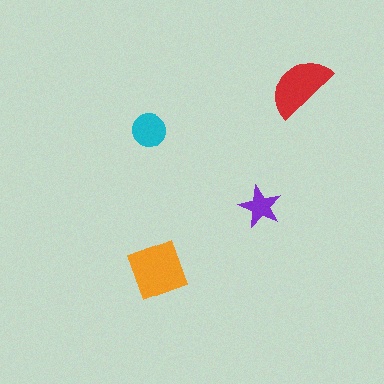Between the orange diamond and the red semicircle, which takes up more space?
The orange diamond.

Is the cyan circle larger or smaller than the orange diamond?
Smaller.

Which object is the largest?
The orange diamond.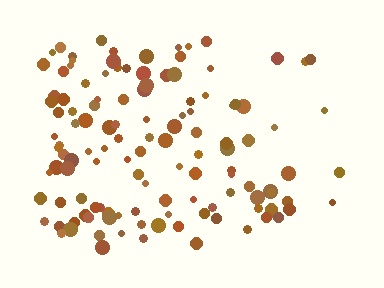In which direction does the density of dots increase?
From right to left, with the left side densest.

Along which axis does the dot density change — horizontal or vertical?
Horizontal.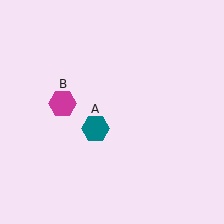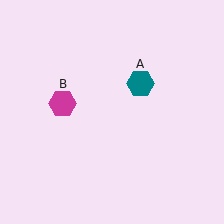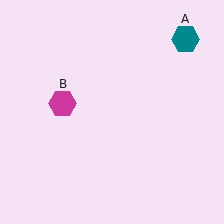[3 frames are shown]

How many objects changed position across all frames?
1 object changed position: teal hexagon (object A).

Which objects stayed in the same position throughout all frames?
Magenta hexagon (object B) remained stationary.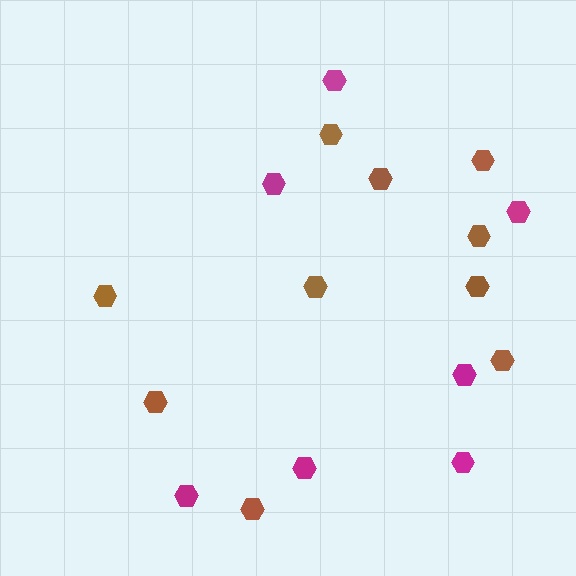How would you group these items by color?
There are 2 groups: one group of brown hexagons (10) and one group of magenta hexagons (7).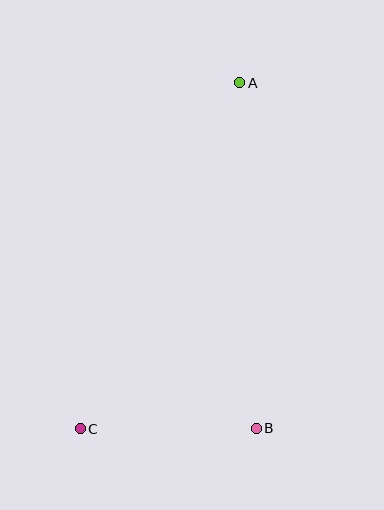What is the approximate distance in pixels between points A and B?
The distance between A and B is approximately 346 pixels.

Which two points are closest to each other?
Points B and C are closest to each other.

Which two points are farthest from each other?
Points A and C are farthest from each other.